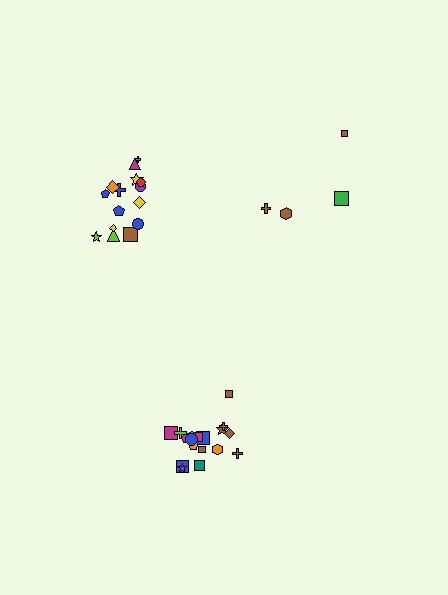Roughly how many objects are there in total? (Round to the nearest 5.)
Roughly 35 objects in total.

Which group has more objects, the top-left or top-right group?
The top-left group.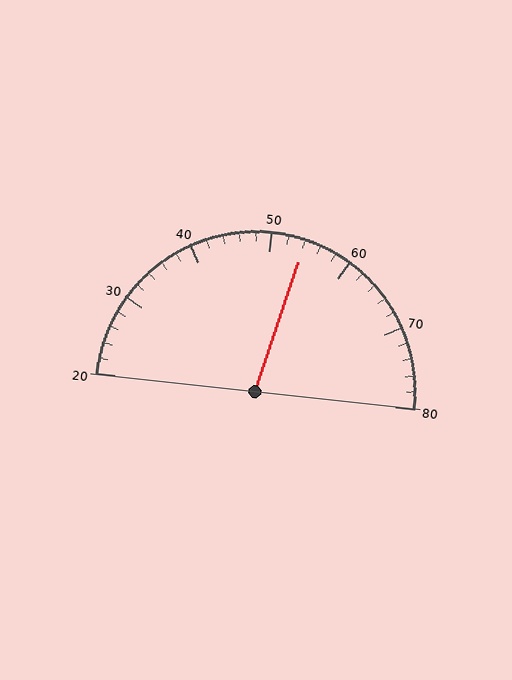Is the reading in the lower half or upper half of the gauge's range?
The reading is in the upper half of the range (20 to 80).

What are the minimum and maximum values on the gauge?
The gauge ranges from 20 to 80.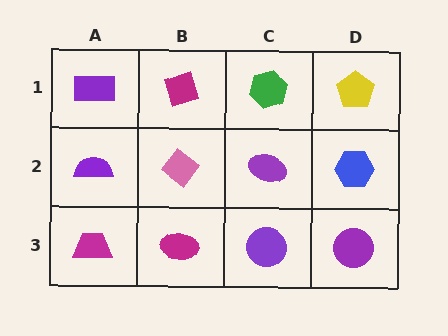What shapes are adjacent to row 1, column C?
A purple ellipse (row 2, column C), a magenta diamond (row 1, column B), a yellow pentagon (row 1, column D).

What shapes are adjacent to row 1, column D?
A blue hexagon (row 2, column D), a green hexagon (row 1, column C).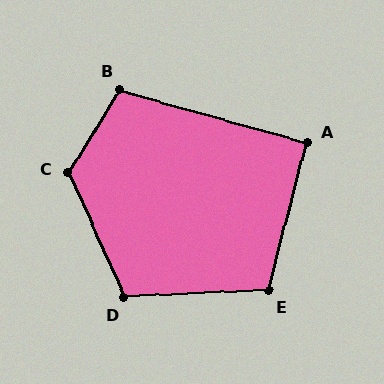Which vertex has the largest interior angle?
C, at approximately 124 degrees.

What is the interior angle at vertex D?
Approximately 112 degrees (obtuse).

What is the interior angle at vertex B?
Approximately 106 degrees (obtuse).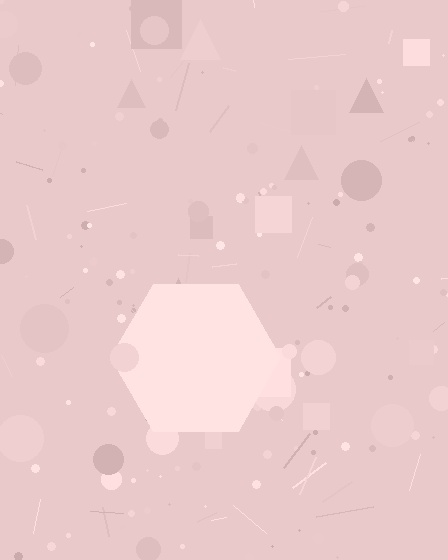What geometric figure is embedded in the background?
A hexagon is embedded in the background.